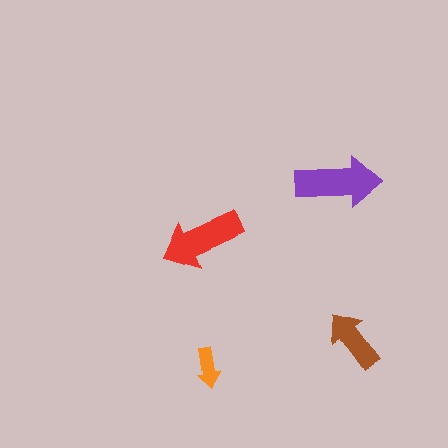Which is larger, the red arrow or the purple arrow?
The purple one.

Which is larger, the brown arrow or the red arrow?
The red one.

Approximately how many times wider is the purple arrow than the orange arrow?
About 2 times wider.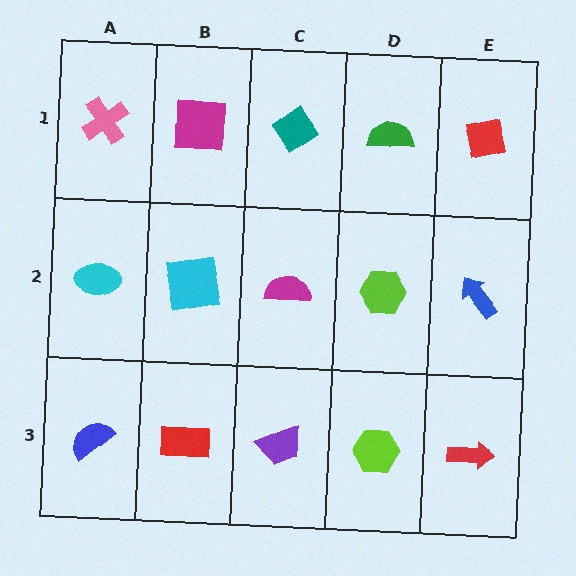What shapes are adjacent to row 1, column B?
A cyan square (row 2, column B), a pink cross (row 1, column A), a teal diamond (row 1, column C).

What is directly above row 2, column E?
A red square.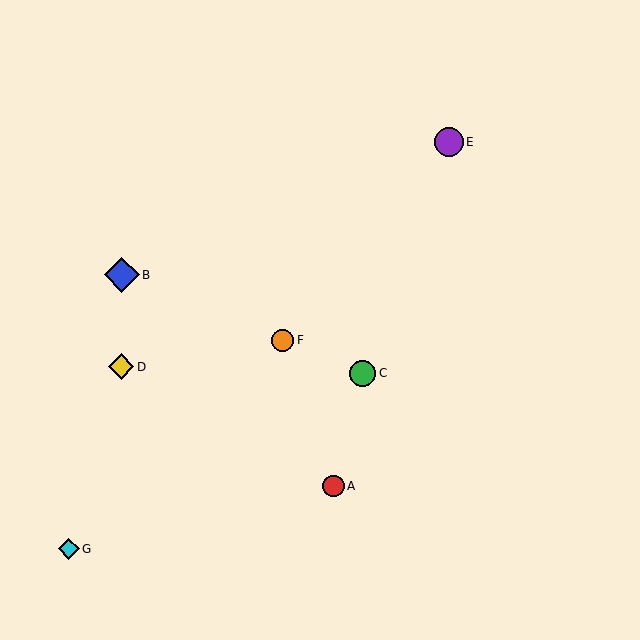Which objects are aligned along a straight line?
Objects B, C, F are aligned along a straight line.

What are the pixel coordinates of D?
Object D is at (121, 367).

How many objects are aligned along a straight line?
3 objects (B, C, F) are aligned along a straight line.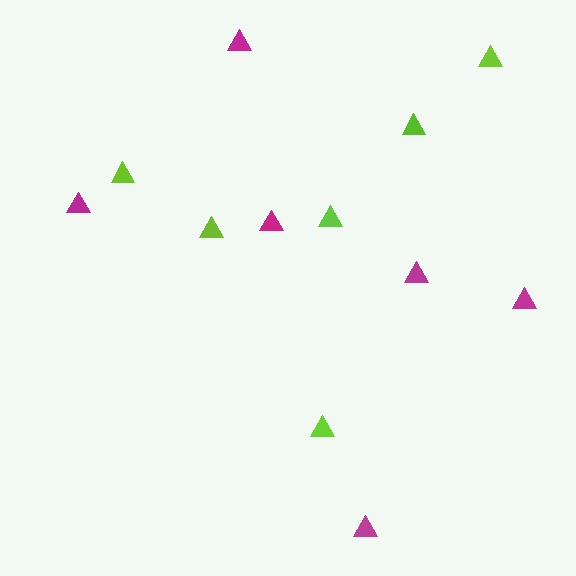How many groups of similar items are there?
There are 2 groups: one group of magenta triangles (6) and one group of lime triangles (6).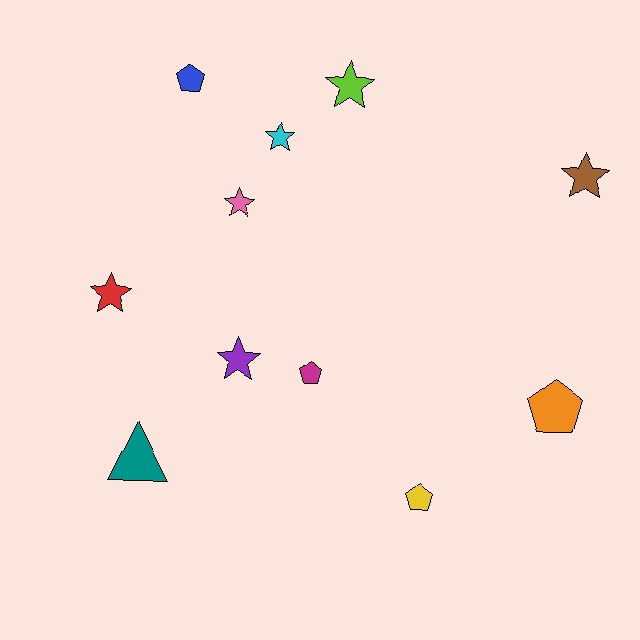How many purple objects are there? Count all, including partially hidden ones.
There is 1 purple object.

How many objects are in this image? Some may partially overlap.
There are 11 objects.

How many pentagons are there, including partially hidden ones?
There are 4 pentagons.